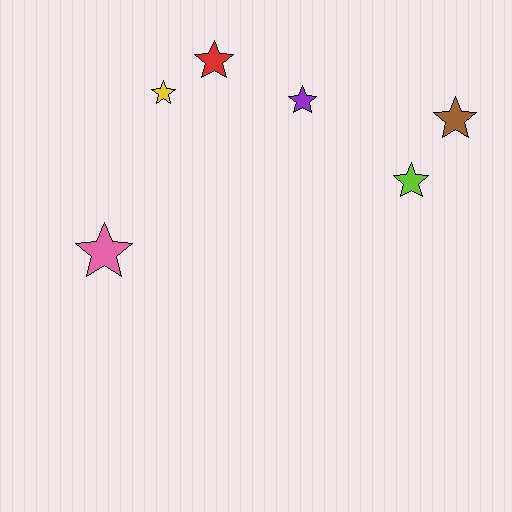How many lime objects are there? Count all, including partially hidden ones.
There is 1 lime object.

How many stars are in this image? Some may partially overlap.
There are 6 stars.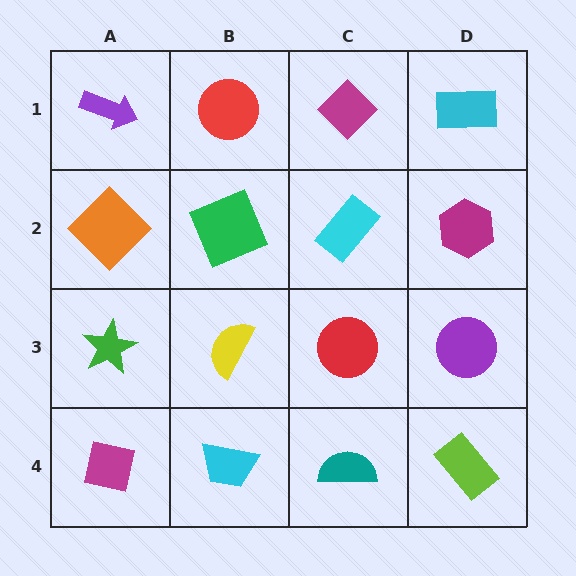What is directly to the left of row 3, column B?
A green star.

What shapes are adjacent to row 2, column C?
A magenta diamond (row 1, column C), a red circle (row 3, column C), a green square (row 2, column B), a magenta hexagon (row 2, column D).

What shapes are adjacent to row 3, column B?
A green square (row 2, column B), a cyan trapezoid (row 4, column B), a green star (row 3, column A), a red circle (row 3, column C).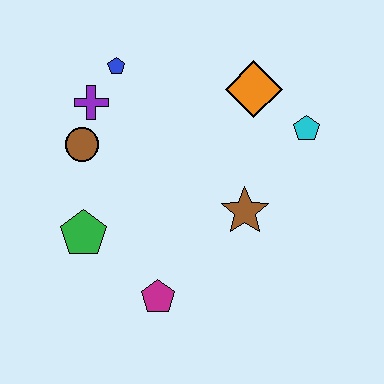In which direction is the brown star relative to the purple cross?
The brown star is to the right of the purple cross.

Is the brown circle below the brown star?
No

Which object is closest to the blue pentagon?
The purple cross is closest to the blue pentagon.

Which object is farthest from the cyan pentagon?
The green pentagon is farthest from the cyan pentagon.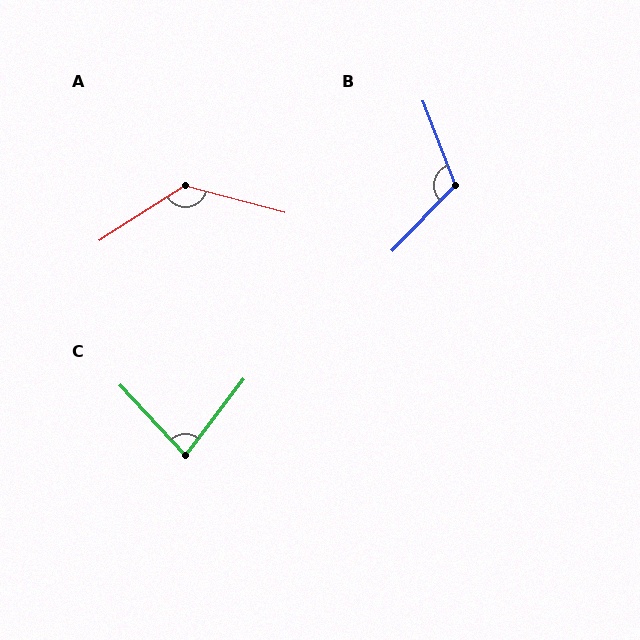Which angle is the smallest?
C, at approximately 80 degrees.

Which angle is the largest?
A, at approximately 132 degrees.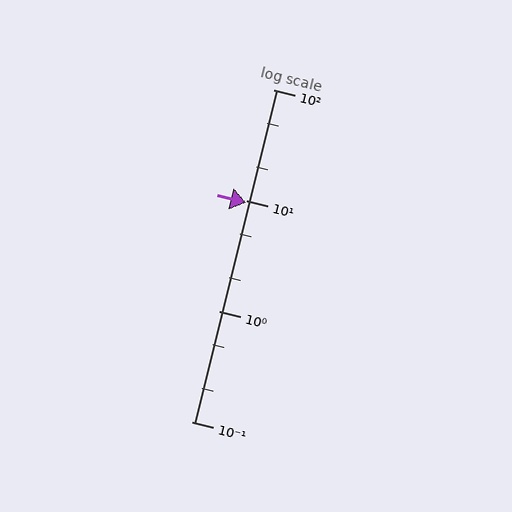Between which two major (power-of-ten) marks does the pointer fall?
The pointer is between 1 and 10.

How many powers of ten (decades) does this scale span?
The scale spans 3 decades, from 0.1 to 100.